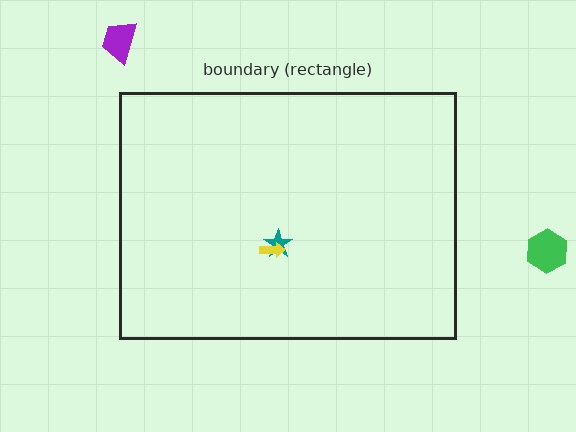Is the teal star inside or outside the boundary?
Inside.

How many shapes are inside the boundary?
2 inside, 2 outside.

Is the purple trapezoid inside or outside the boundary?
Outside.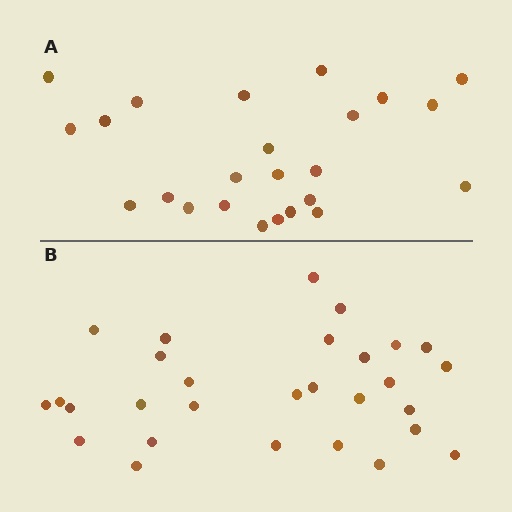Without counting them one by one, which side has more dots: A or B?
Region B (the bottom region) has more dots.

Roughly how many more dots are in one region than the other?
Region B has about 5 more dots than region A.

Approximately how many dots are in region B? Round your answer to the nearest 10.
About 30 dots. (The exact count is 29, which rounds to 30.)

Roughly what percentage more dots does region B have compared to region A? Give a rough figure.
About 20% more.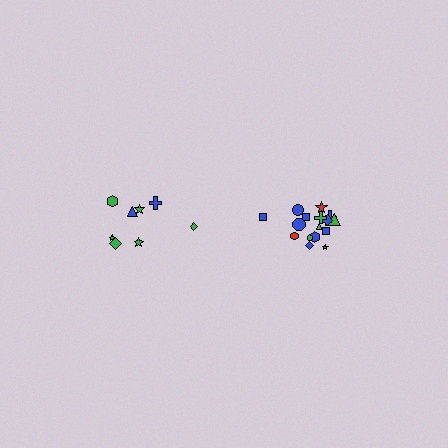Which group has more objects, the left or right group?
The right group.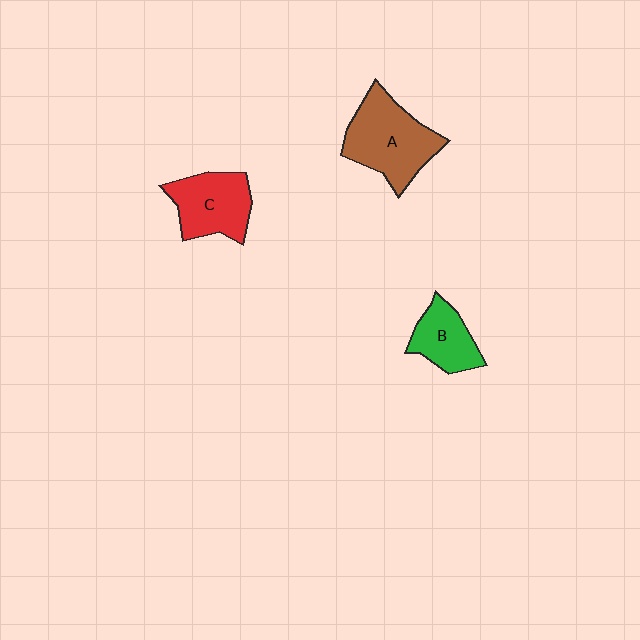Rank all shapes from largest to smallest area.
From largest to smallest: A (brown), C (red), B (green).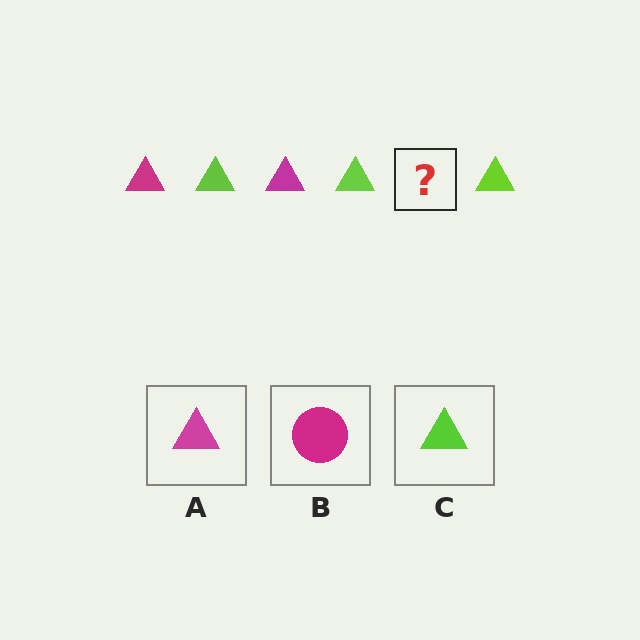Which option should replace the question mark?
Option A.